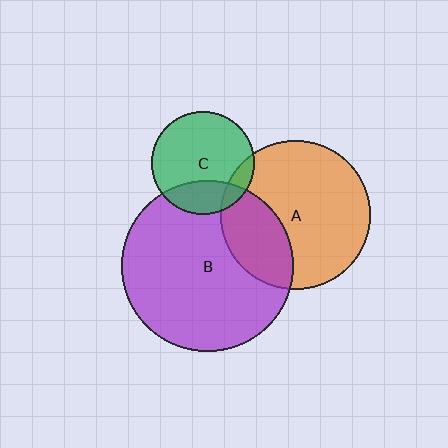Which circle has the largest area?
Circle B (purple).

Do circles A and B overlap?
Yes.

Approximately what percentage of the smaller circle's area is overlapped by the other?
Approximately 30%.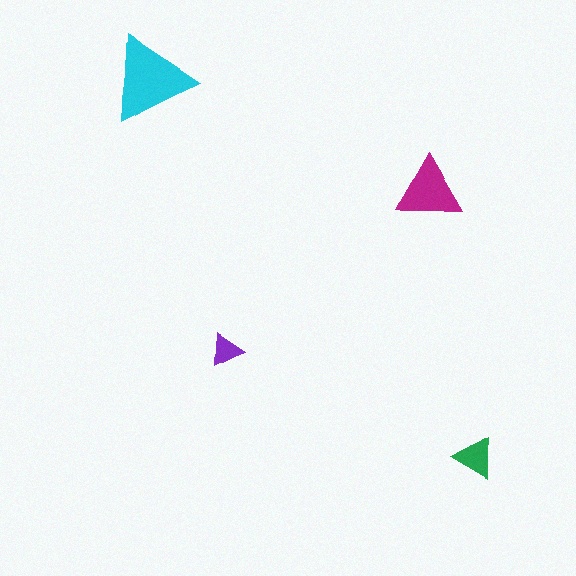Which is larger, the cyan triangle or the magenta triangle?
The cyan one.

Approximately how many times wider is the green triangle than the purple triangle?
About 1.5 times wider.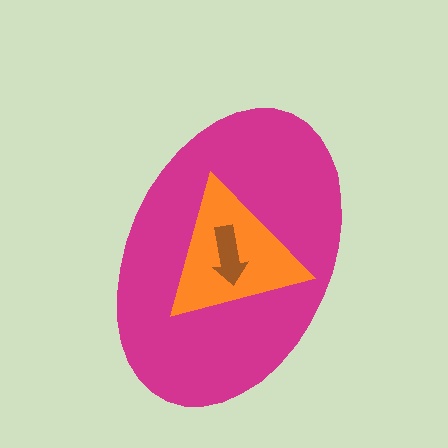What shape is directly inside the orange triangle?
The brown arrow.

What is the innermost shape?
The brown arrow.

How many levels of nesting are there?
3.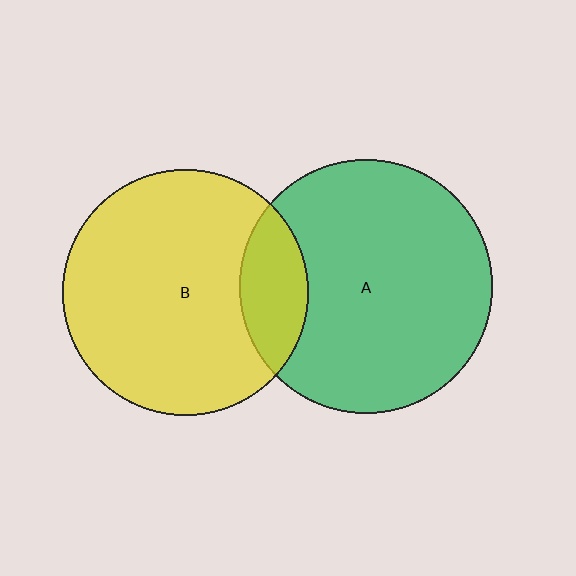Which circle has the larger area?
Circle A (green).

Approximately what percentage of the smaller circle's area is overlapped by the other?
Approximately 15%.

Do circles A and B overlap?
Yes.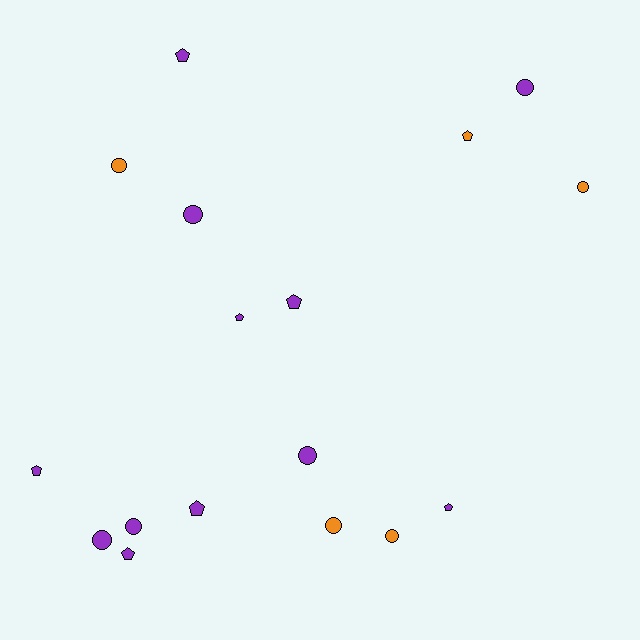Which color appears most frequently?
Purple, with 12 objects.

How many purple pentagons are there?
There are 7 purple pentagons.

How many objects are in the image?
There are 17 objects.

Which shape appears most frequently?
Circle, with 9 objects.